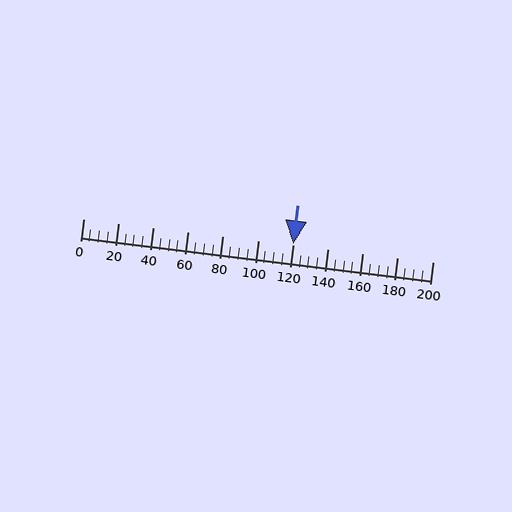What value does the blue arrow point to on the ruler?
The blue arrow points to approximately 120.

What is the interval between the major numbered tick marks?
The major tick marks are spaced 20 units apart.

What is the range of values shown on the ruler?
The ruler shows values from 0 to 200.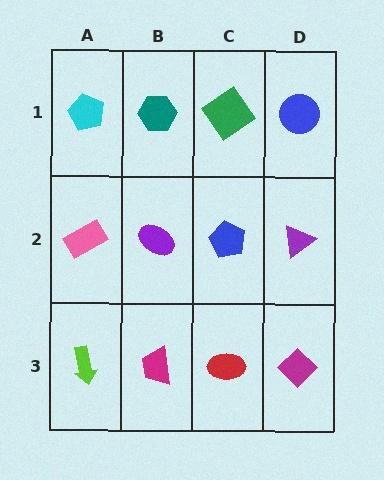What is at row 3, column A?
A lime arrow.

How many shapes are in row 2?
4 shapes.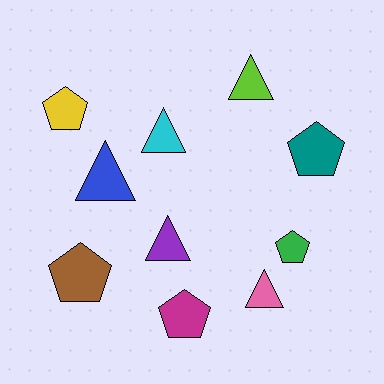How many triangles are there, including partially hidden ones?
There are 5 triangles.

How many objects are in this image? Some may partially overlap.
There are 10 objects.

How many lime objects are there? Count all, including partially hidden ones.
There is 1 lime object.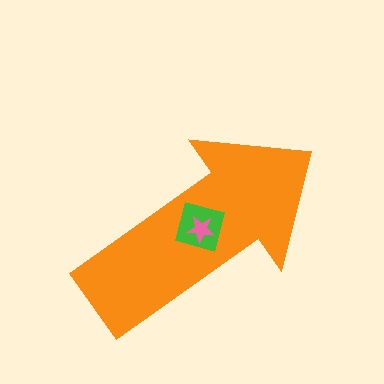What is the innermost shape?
The pink star.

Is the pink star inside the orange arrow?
Yes.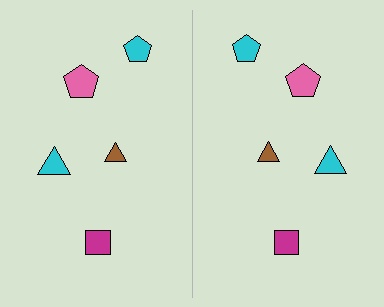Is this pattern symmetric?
Yes, this pattern has bilateral (reflection) symmetry.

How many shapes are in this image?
There are 10 shapes in this image.